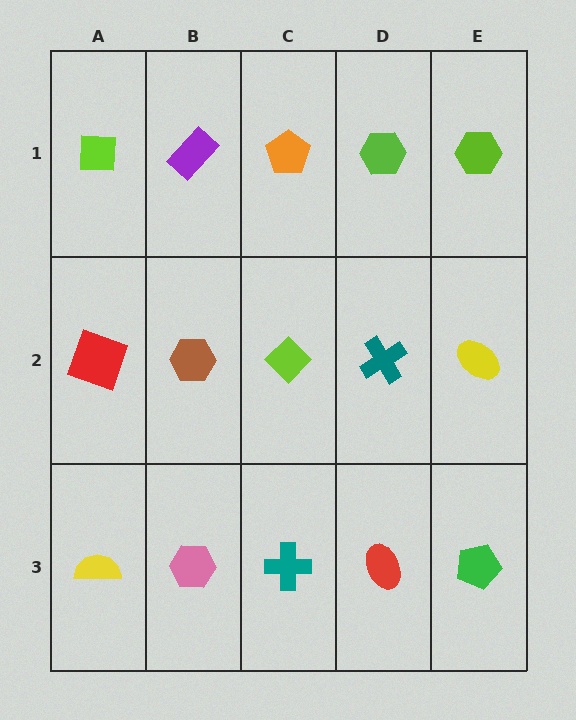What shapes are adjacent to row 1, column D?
A teal cross (row 2, column D), an orange pentagon (row 1, column C), a lime hexagon (row 1, column E).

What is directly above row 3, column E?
A yellow ellipse.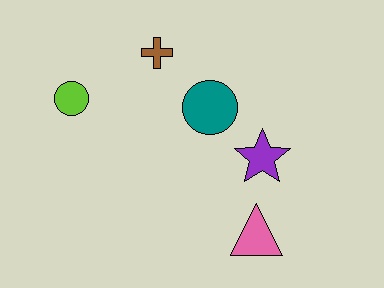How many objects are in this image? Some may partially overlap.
There are 5 objects.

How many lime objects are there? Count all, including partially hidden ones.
There is 1 lime object.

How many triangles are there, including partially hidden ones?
There is 1 triangle.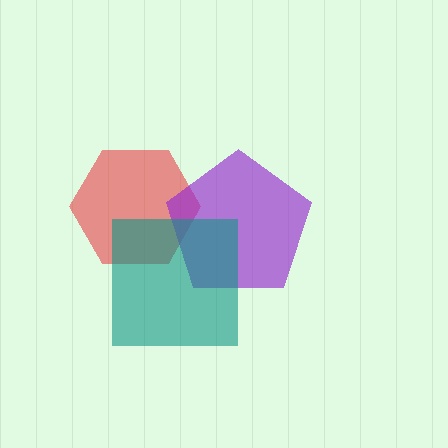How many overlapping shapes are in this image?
There are 3 overlapping shapes in the image.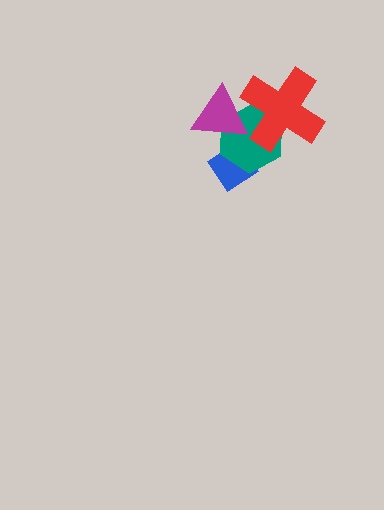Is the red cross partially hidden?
No, no other shape covers it.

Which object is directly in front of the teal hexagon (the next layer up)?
The magenta triangle is directly in front of the teal hexagon.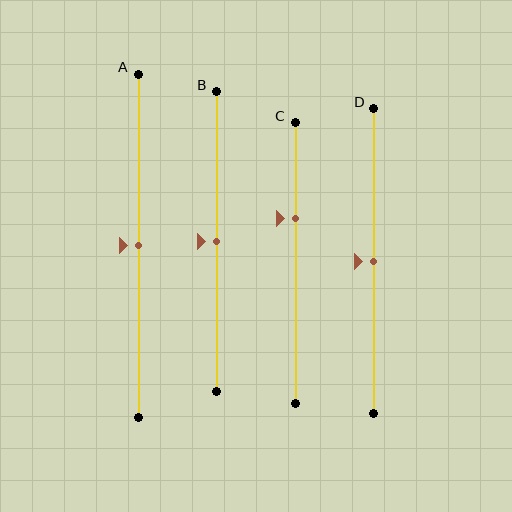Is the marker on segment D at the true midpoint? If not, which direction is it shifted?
Yes, the marker on segment D is at the true midpoint.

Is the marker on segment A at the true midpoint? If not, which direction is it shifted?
Yes, the marker on segment A is at the true midpoint.